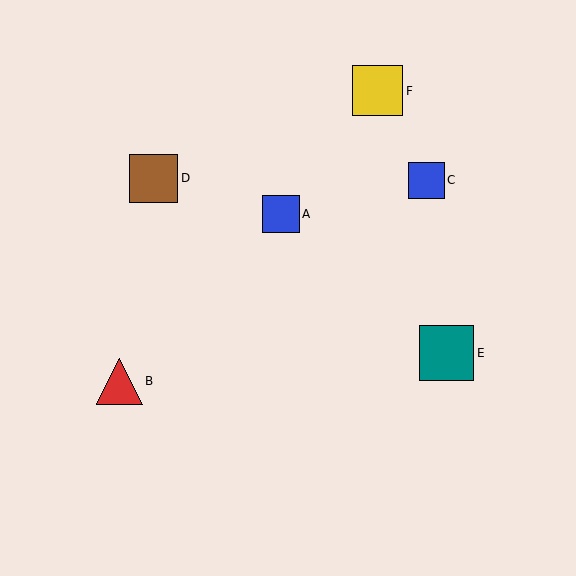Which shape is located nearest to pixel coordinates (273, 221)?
The blue square (labeled A) at (281, 214) is nearest to that location.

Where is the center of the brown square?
The center of the brown square is at (154, 178).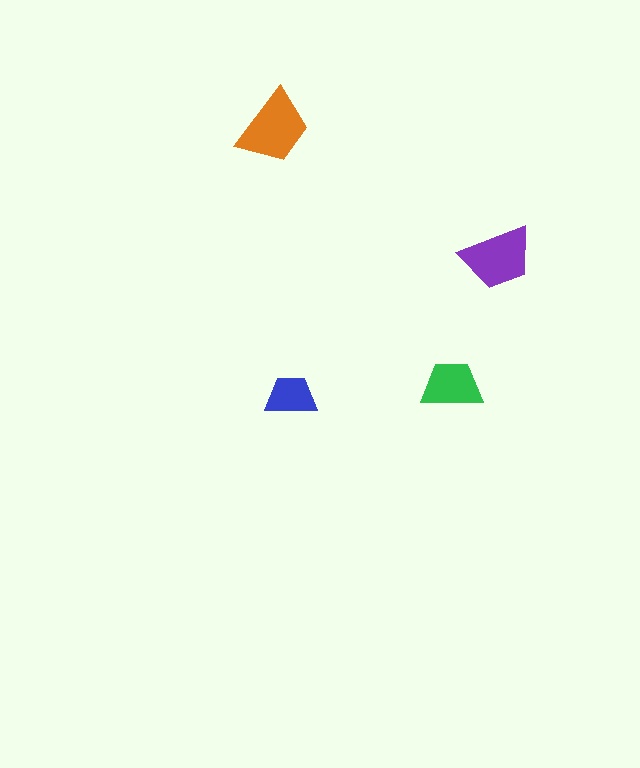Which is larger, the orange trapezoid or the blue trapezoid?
The orange one.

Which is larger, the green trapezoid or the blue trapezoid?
The green one.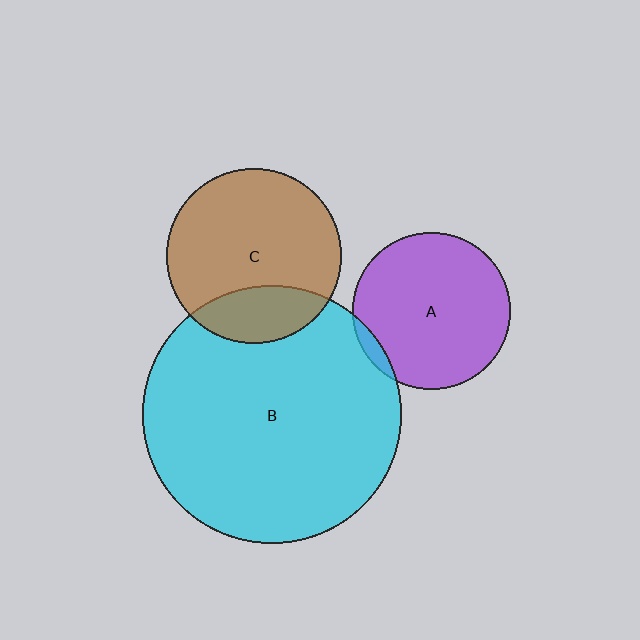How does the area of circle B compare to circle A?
Approximately 2.7 times.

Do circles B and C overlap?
Yes.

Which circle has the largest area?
Circle B (cyan).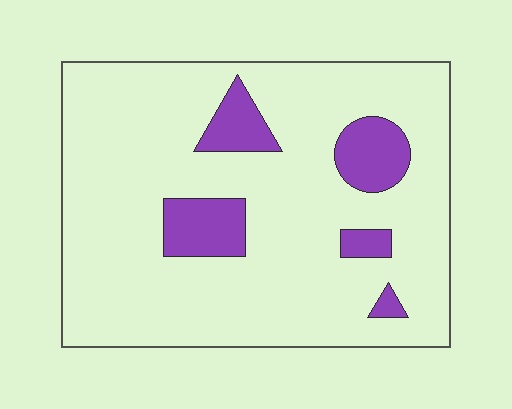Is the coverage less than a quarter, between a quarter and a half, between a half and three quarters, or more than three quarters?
Less than a quarter.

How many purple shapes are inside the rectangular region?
5.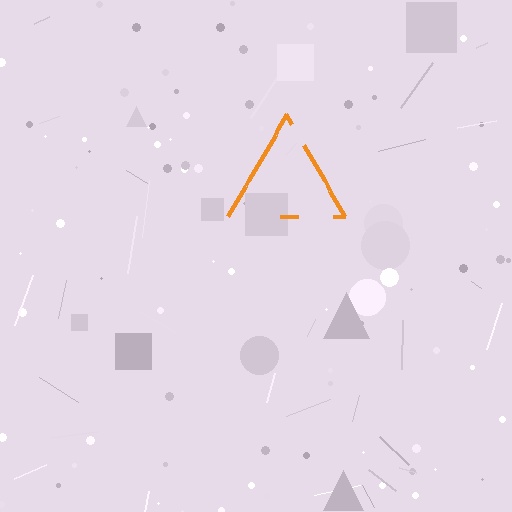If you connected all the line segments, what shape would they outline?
They would outline a triangle.